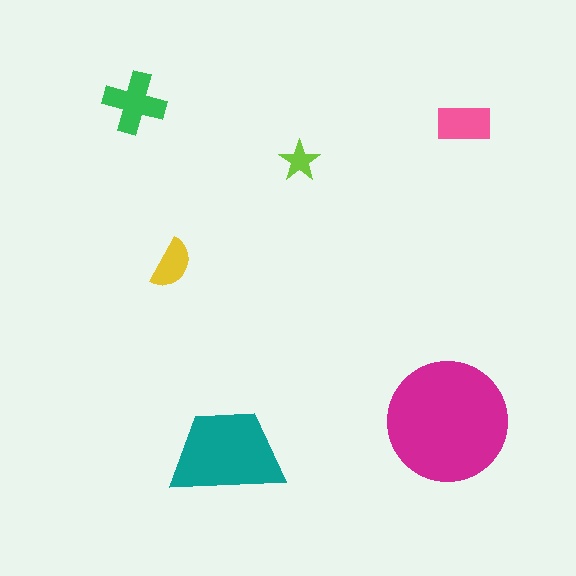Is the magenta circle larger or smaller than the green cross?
Larger.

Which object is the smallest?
The lime star.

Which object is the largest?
The magenta circle.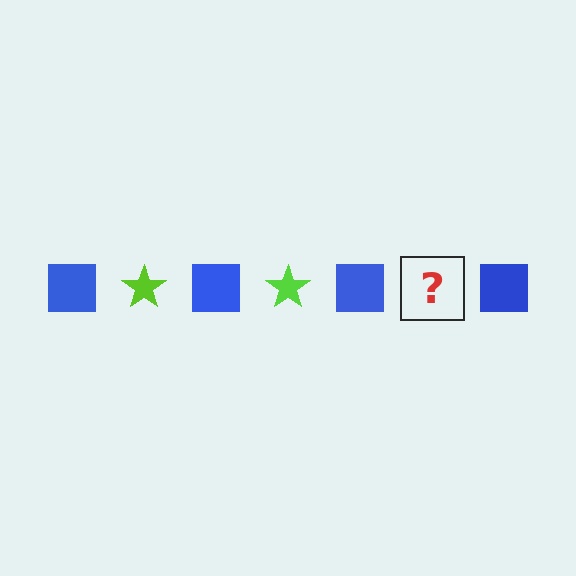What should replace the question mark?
The question mark should be replaced with a lime star.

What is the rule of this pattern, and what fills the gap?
The rule is that the pattern alternates between blue square and lime star. The gap should be filled with a lime star.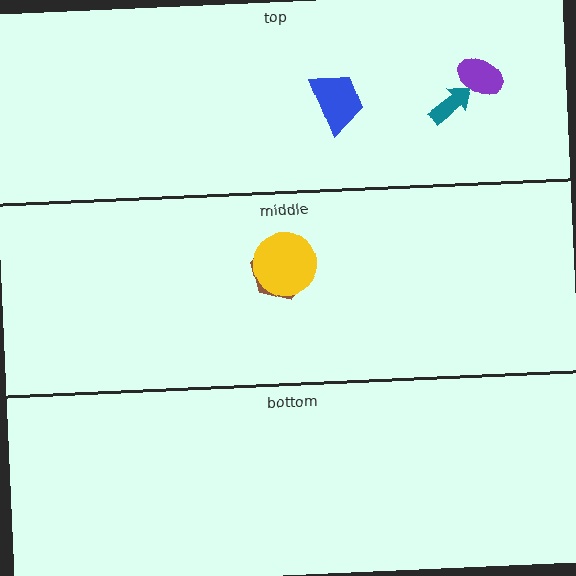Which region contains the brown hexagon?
The middle region.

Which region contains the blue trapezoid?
The top region.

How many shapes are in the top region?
3.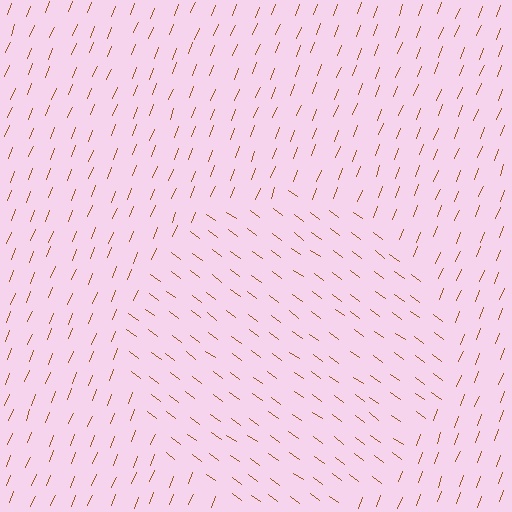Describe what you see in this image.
The image is filled with small brown line segments. A circle region in the image has lines oriented differently from the surrounding lines, creating a visible texture boundary.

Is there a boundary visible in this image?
Yes, there is a texture boundary formed by a change in line orientation.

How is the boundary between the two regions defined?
The boundary is defined purely by a change in line orientation (approximately 76 degrees difference). All lines are the same color and thickness.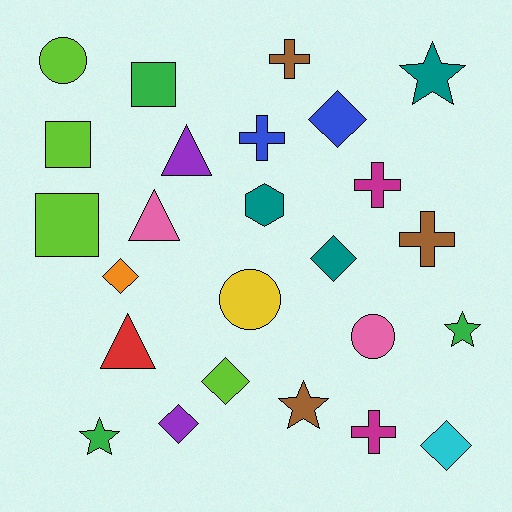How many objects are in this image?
There are 25 objects.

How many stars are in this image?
There are 4 stars.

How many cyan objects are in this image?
There is 1 cyan object.